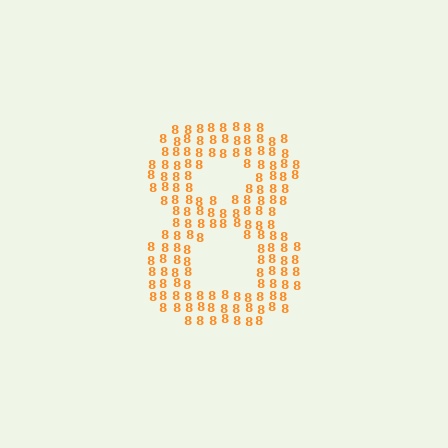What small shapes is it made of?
It is made of small digit 8's.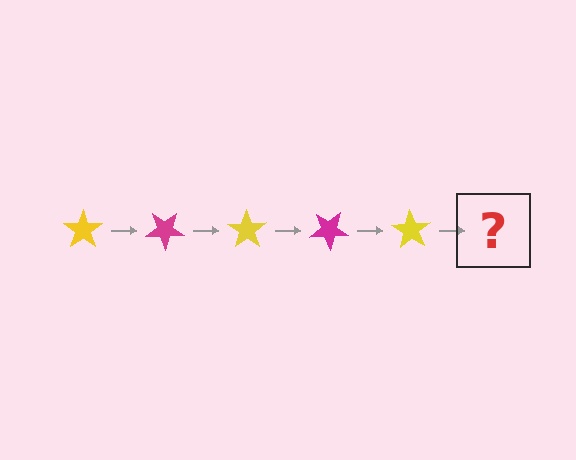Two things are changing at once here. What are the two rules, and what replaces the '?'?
The two rules are that it rotates 35 degrees each step and the color cycles through yellow and magenta. The '?' should be a magenta star, rotated 175 degrees from the start.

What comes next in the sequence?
The next element should be a magenta star, rotated 175 degrees from the start.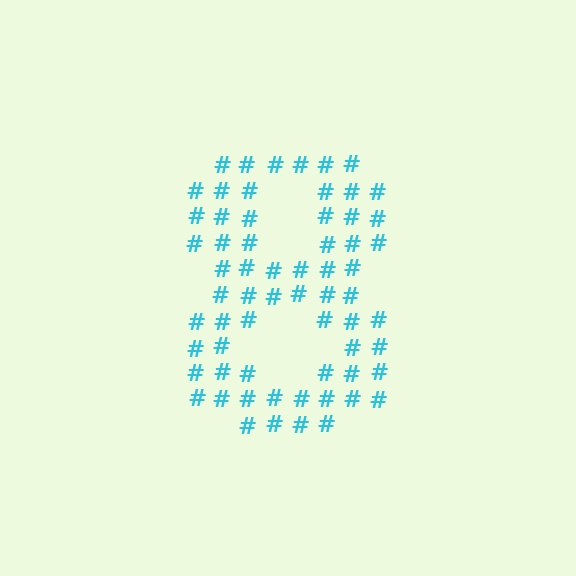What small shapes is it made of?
It is made of small hash symbols.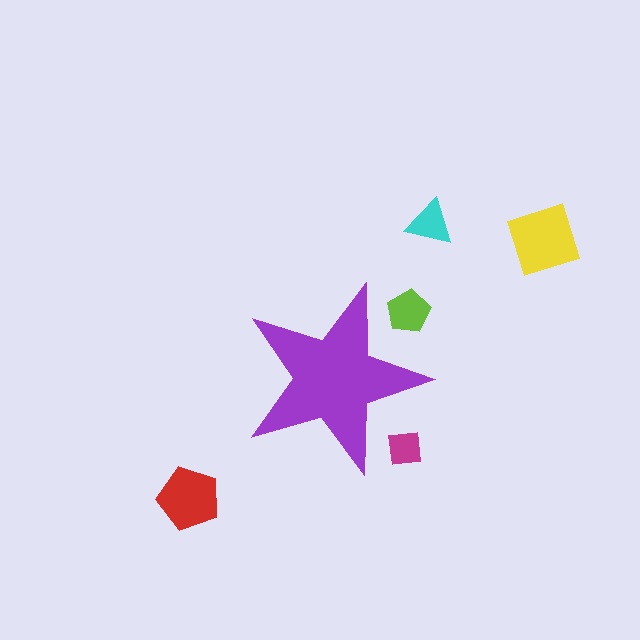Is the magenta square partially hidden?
Yes, the magenta square is partially hidden behind the purple star.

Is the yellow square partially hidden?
No, the yellow square is fully visible.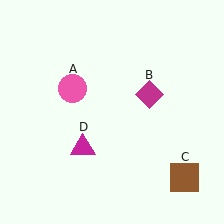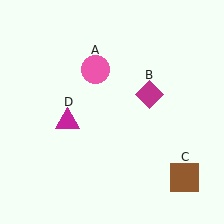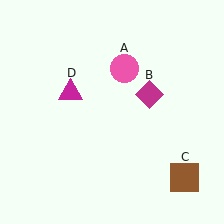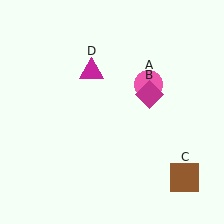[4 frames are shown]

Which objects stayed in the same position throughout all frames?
Magenta diamond (object B) and brown square (object C) remained stationary.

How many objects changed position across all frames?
2 objects changed position: pink circle (object A), magenta triangle (object D).